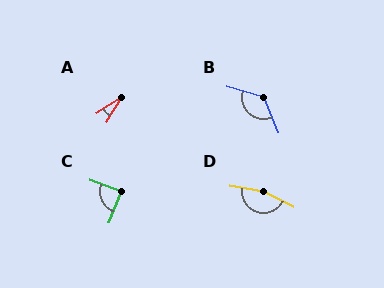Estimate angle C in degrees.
Approximately 88 degrees.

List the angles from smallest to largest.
A (25°), C (88°), B (129°), D (163°).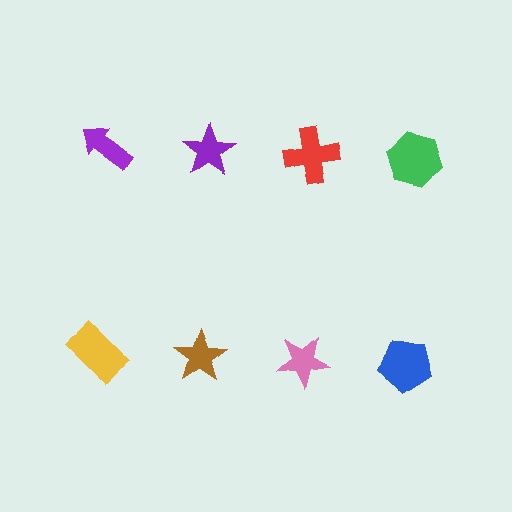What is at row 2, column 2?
A brown star.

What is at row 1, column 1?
A purple arrow.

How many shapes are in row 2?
4 shapes.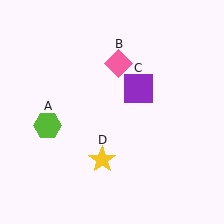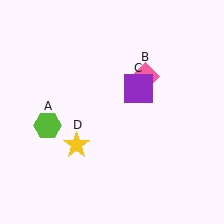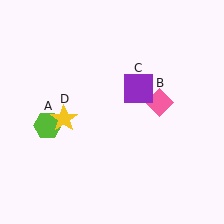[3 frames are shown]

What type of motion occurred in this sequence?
The pink diamond (object B), yellow star (object D) rotated clockwise around the center of the scene.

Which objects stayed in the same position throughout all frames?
Lime hexagon (object A) and purple square (object C) remained stationary.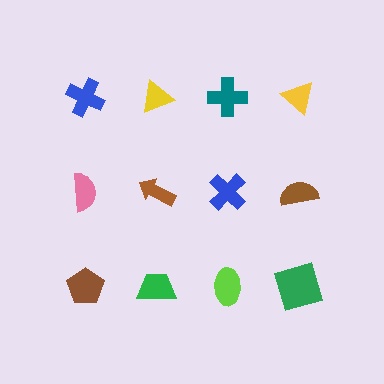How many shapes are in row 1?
4 shapes.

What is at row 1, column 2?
A yellow triangle.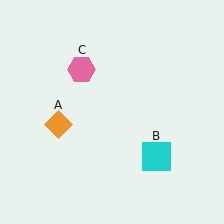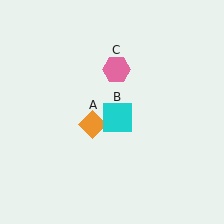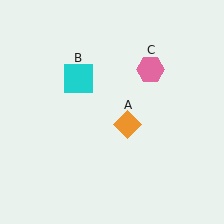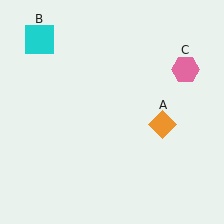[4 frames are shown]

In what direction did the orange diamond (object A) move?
The orange diamond (object A) moved right.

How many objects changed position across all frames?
3 objects changed position: orange diamond (object A), cyan square (object B), pink hexagon (object C).